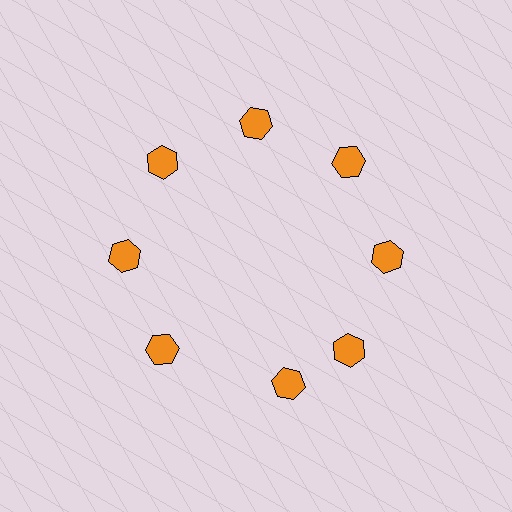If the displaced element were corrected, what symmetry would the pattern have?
It would have 8-fold rotational symmetry — the pattern would map onto itself every 45 degrees.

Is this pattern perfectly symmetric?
No. The 8 orange hexagons are arranged in a ring, but one element near the 6 o'clock position is rotated out of alignment along the ring, breaking the 8-fold rotational symmetry.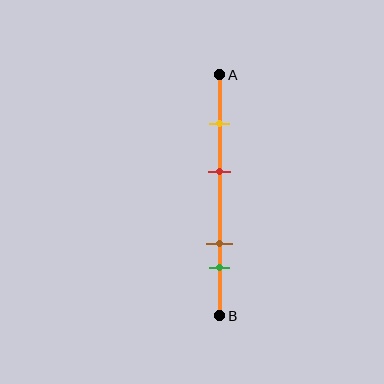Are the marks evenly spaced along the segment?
No, the marks are not evenly spaced.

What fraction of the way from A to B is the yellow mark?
The yellow mark is approximately 20% (0.2) of the way from A to B.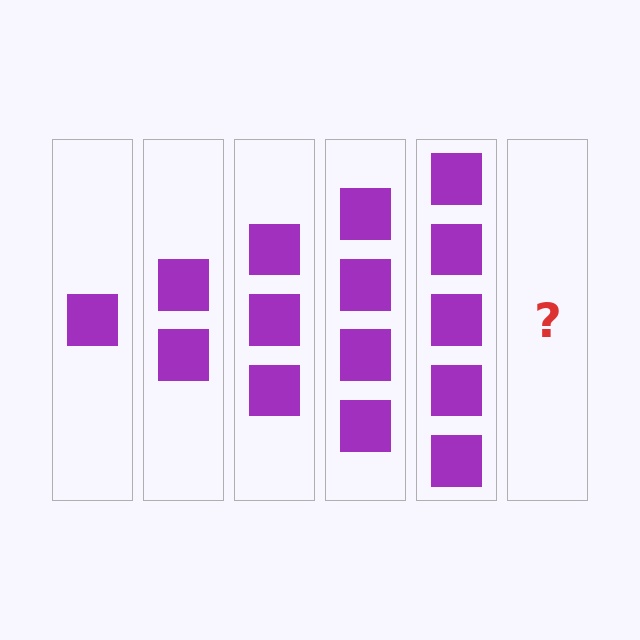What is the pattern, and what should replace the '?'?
The pattern is that each step adds one more square. The '?' should be 6 squares.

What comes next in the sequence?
The next element should be 6 squares.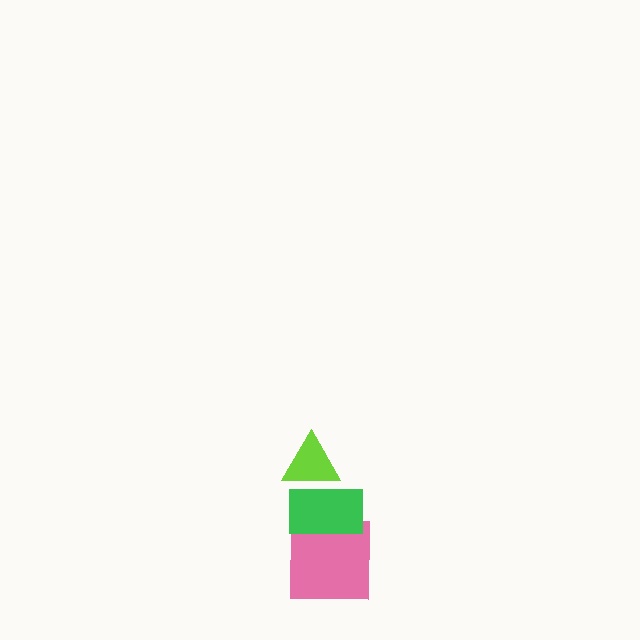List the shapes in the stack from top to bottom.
From top to bottom: the lime triangle, the green rectangle, the pink square.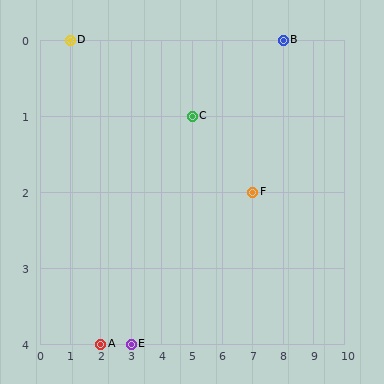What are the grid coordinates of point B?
Point B is at grid coordinates (8, 0).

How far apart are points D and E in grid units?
Points D and E are 2 columns and 4 rows apart (about 4.5 grid units diagonally).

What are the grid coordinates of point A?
Point A is at grid coordinates (2, 4).